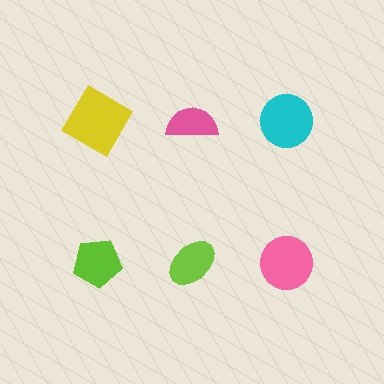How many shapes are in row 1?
3 shapes.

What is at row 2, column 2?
A lime ellipse.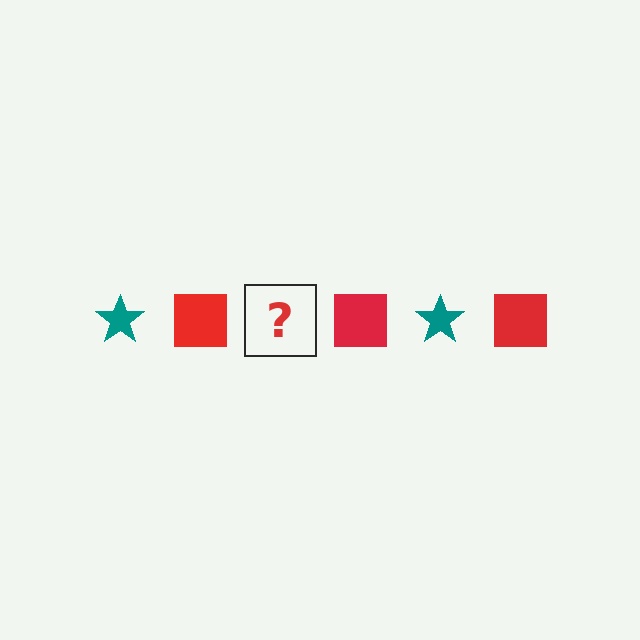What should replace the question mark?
The question mark should be replaced with a teal star.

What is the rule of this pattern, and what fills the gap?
The rule is that the pattern alternates between teal star and red square. The gap should be filled with a teal star.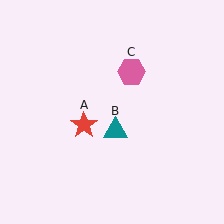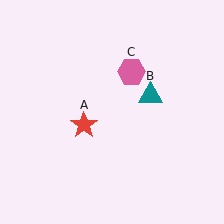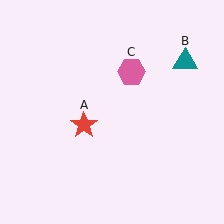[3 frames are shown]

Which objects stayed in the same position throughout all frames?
Red star (object A) and pink hexagon (object C) remained stationary.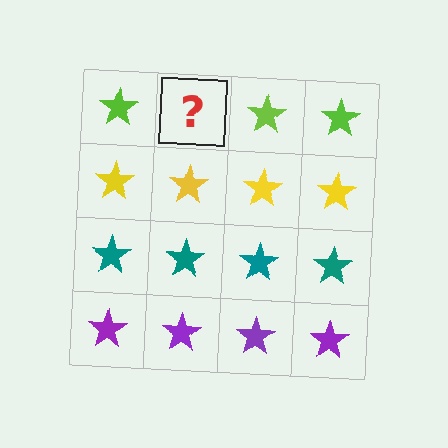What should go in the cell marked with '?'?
The missing cell should contain a lime star.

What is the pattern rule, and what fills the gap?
The rule is that each row has a consistent color. The gap should be filled with a lime star.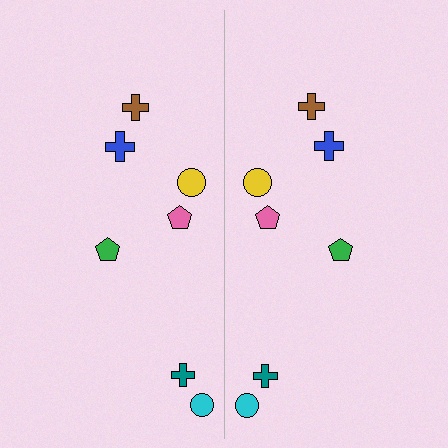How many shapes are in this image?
There are 14 shapes in this image.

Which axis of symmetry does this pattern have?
The pattern has a vertical axis of symmetry running through the center of the image.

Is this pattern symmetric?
Yes, this pattern has bilateral (reflection) symmetry.